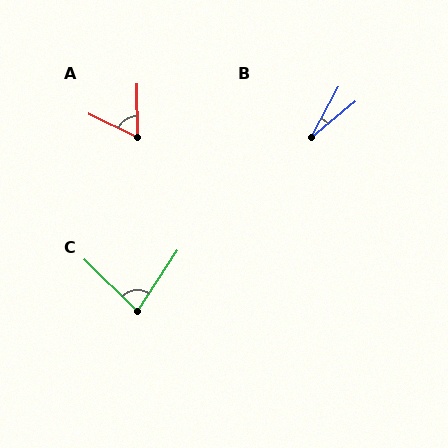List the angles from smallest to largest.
B (21°), A (63°), C (79°).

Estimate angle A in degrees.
Approximately 63 degrees.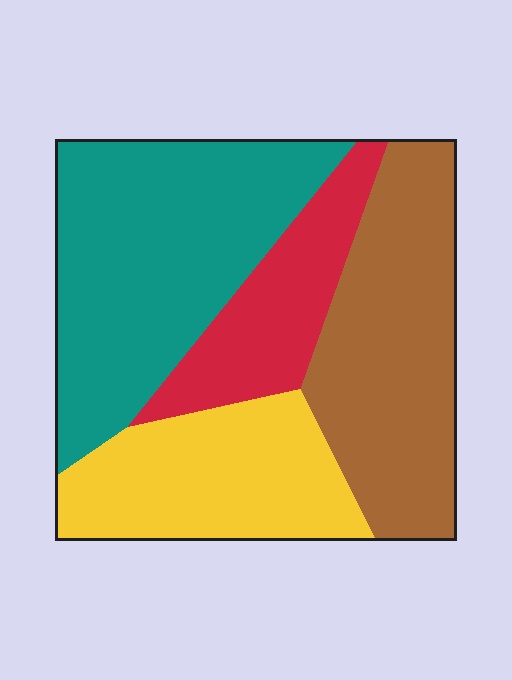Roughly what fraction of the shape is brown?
Brown takes up between a quarter and a half of the shape.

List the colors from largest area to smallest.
From largest to smallest: teal, brown, yellow, red.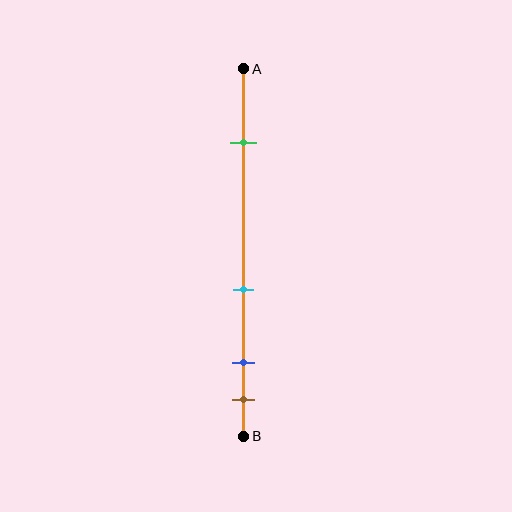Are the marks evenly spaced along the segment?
No, the marks are not evenly spaced.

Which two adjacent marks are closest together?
The blue and brown marks are the closest adjacent pair.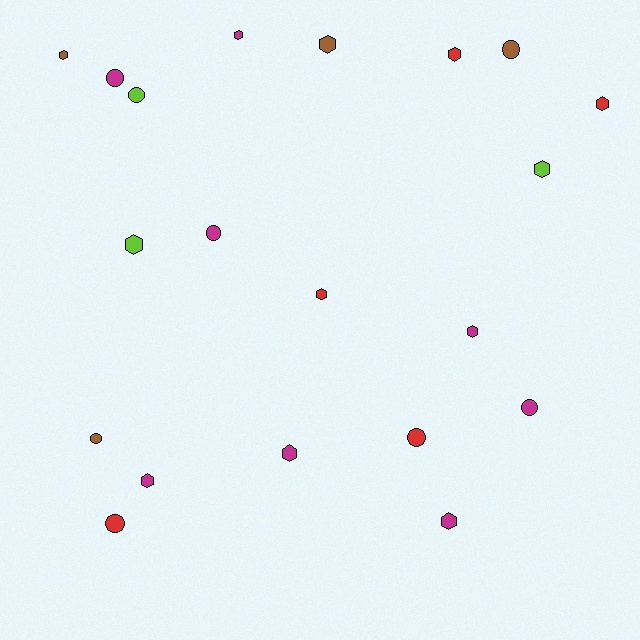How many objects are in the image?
There are 20 objects.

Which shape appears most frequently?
Hexagon, with 12 objects.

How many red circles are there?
There are 2 red circles.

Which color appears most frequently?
Magenta, with 8 objects.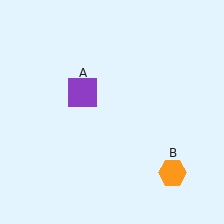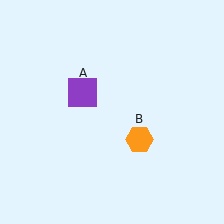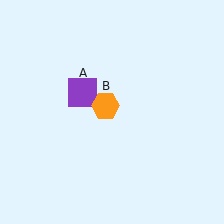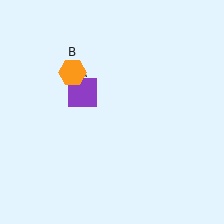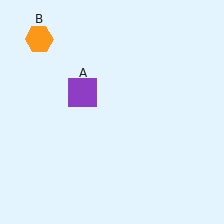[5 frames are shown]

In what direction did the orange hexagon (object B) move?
The orange hexagon (object B) moved up and to the left.